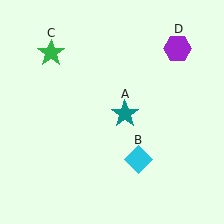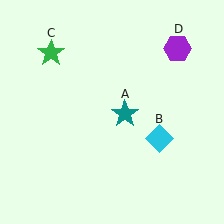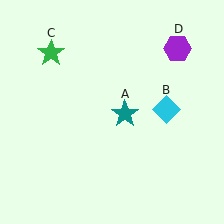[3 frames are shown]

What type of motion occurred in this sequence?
The cyan diamond (object B) rotated counterclockwise around the center of the scene.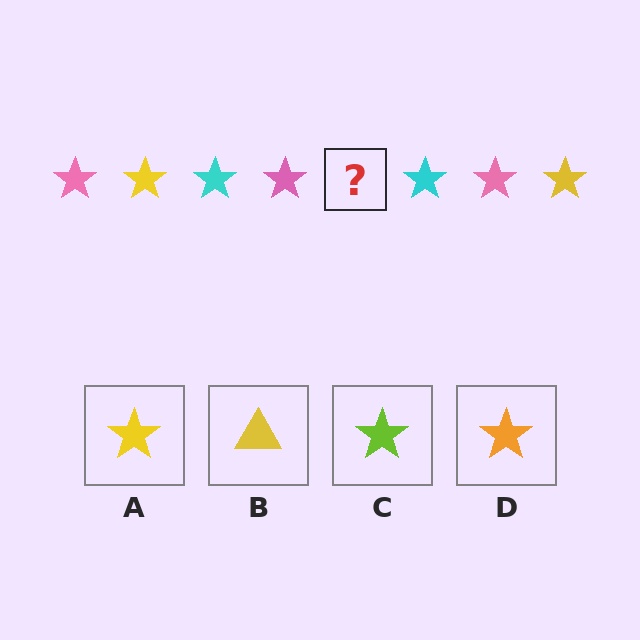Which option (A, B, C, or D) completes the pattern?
A.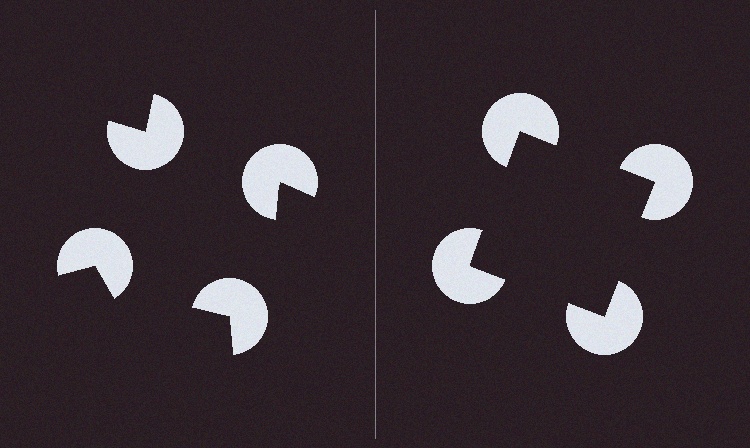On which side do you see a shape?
An illusory square appears on the right side. On the left side the wedge cuts are rotated, so no coherent shape forms.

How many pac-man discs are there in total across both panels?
8 — 4 on each side.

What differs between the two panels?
The pac-man discs are positioned identically on both sides; only the wedge orientations differ. On the right they align to a square; on the left they are misaligned.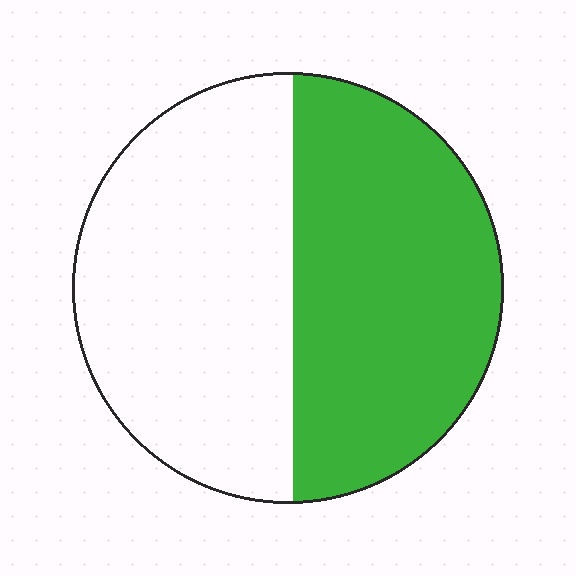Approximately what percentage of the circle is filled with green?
Approximately 50%.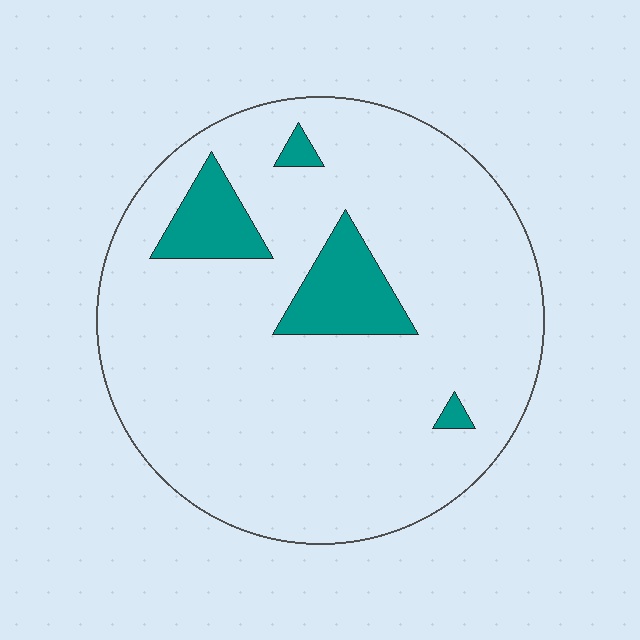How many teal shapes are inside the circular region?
4.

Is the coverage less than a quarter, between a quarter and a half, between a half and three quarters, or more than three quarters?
Less than a quarter.